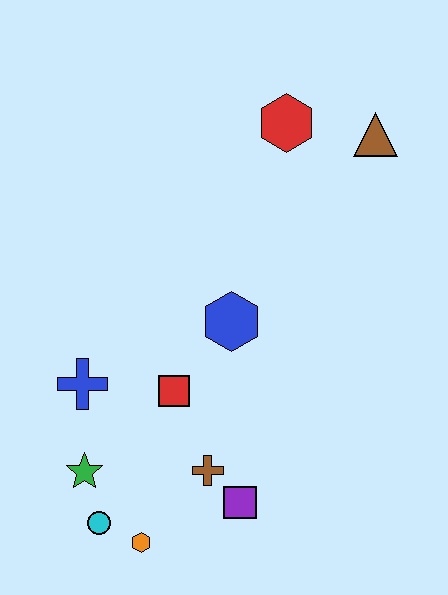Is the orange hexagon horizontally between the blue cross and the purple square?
Yes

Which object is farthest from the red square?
The brown triangle is farthest from the red square.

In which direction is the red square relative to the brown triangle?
The red square is below the brown triangle.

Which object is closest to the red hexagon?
The brown triangle is closest to the red hexagon.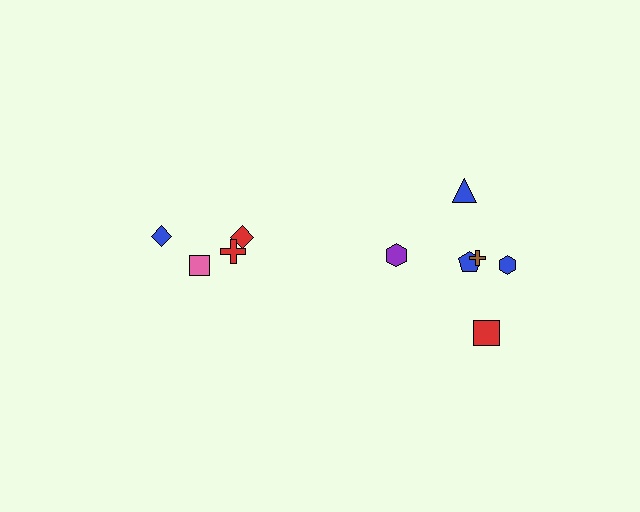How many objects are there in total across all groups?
There are 10 objects.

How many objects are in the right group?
There are 6 objects.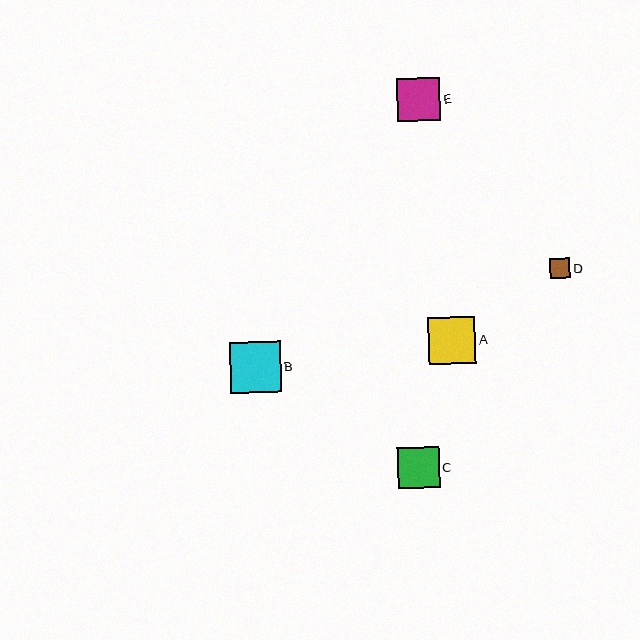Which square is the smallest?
Square D is the smallest with a size of approximately 20 pixels.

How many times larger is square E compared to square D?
Square E is approximately 2.1 times the size of square D.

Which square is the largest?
Square B is the largest with a size of approximately 51 pixels.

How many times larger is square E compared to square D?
Square E is approximately 2.1 times the size of square D.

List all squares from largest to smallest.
From largest to smallest: B, A, E, C, D.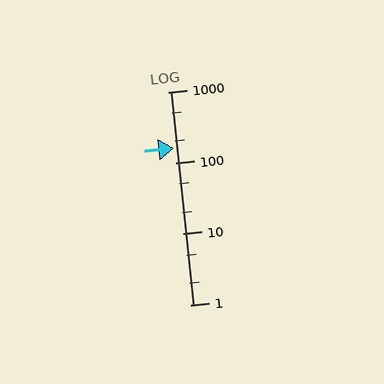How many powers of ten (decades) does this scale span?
The scale spans 3 decades, from 1 to 1000.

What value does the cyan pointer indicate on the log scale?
The pointer indicates approximately 160.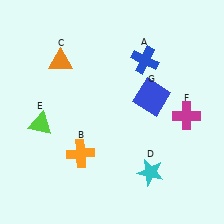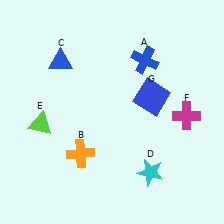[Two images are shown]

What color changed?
The triangle (C) changed from orange in Image 1 to blue in Image 2.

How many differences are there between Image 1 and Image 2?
There is 1 difference between the two images.